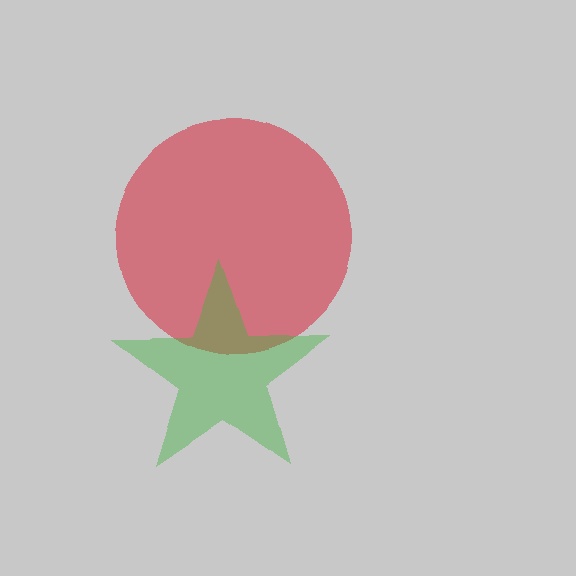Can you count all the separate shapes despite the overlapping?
Yes, there are 2 separate shapes.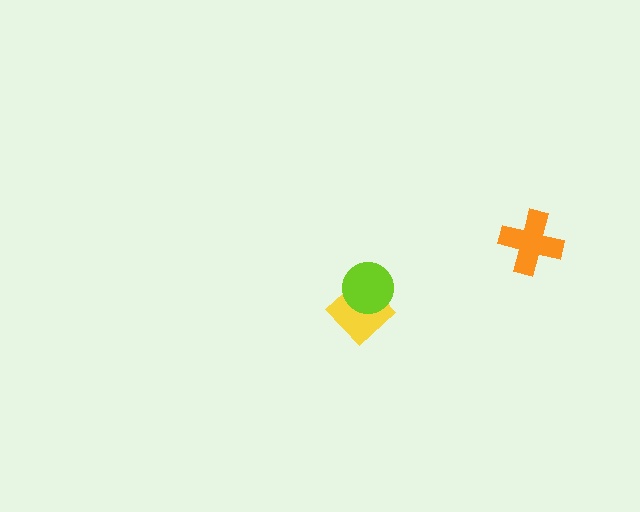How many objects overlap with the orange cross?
0 objects overlap with the orange cross.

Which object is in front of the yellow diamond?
The lime circle is in front of the yellow diamond.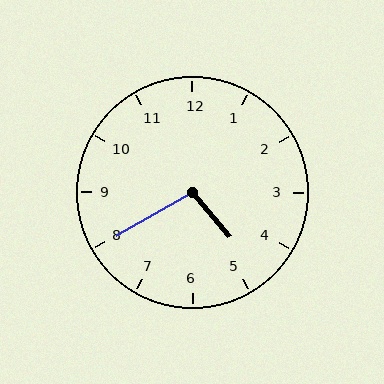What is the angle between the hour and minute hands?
Approximately 100 degrees.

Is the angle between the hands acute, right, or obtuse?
It is obtuse.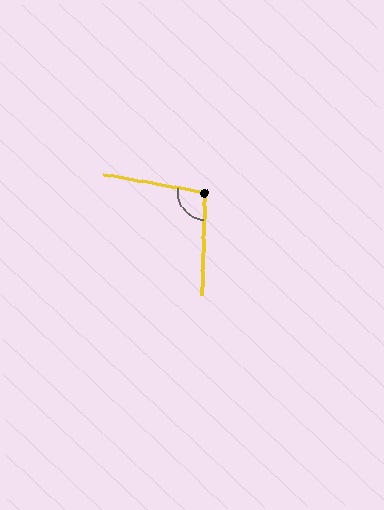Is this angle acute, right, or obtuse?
It is obtuse.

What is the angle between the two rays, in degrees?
Approximately 99 degrees.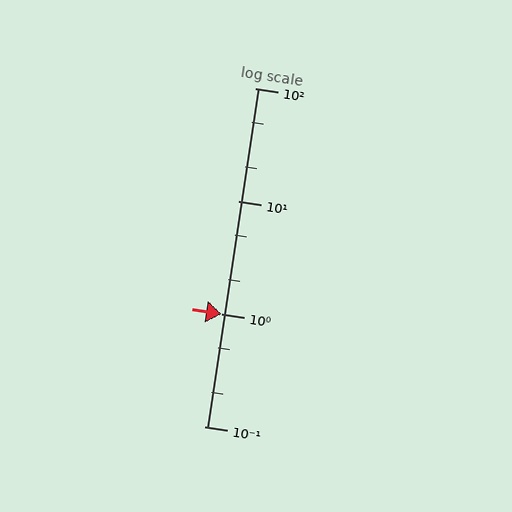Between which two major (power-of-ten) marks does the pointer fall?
The pointer is between 1 and 10.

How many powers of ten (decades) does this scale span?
The scale spans 3 decades, from 0.1 to 100.